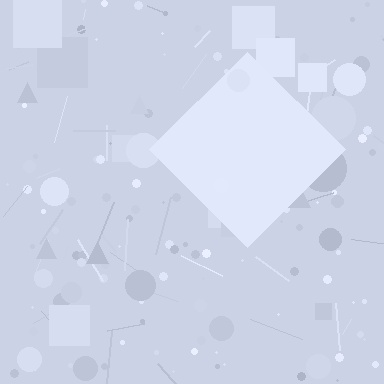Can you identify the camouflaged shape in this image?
The camouflaged shape is a diamond.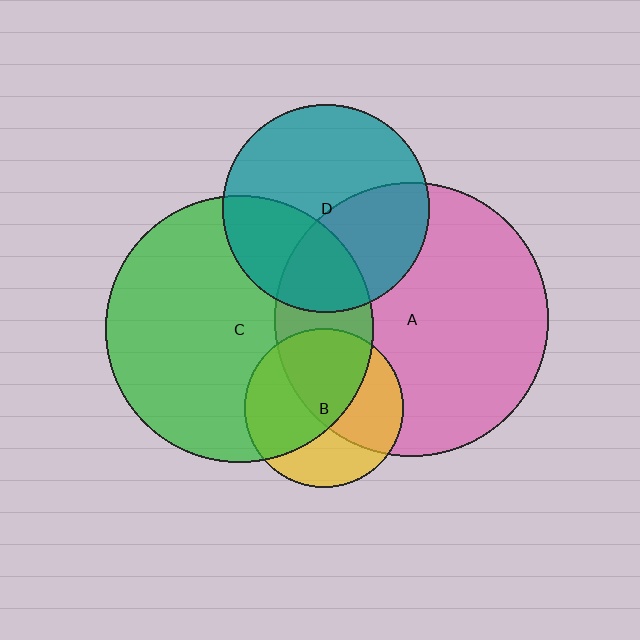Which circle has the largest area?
Circle A (pink).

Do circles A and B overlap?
Yes.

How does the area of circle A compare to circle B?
Approximately 3.0 times.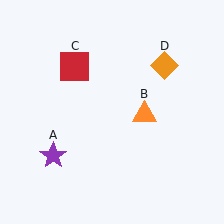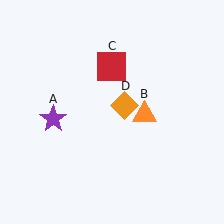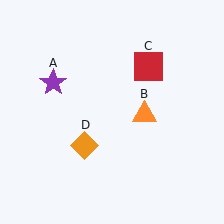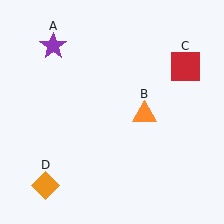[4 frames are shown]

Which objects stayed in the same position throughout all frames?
Orange triangle (object B) remained stationary.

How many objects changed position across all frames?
3 objects changed position: purple star (object A), red square (object C), orange diamond (object D).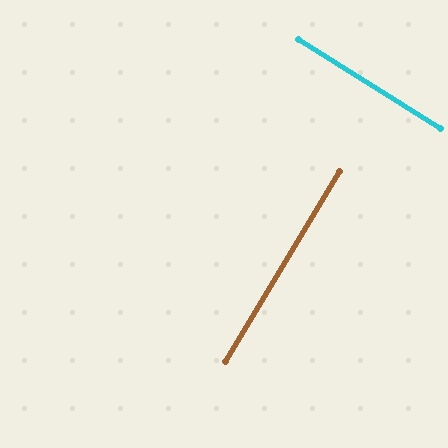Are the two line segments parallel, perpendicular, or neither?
Perpendicular — they meet at approximately 89°.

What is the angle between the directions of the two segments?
Approximately 89 degrees.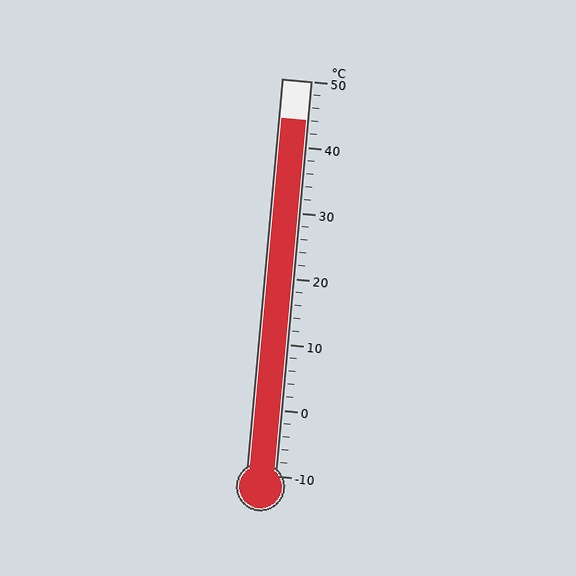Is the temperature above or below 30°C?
The temperature is above 30°C.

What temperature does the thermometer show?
The thermometer shows approximately 44°C.